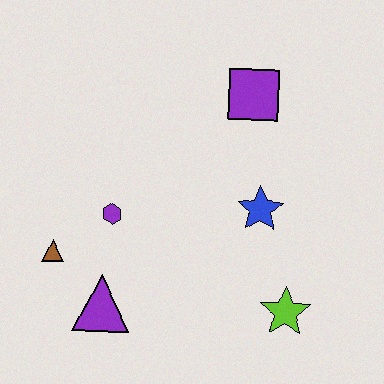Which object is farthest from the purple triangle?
The purple square is farthest from the purple triangle.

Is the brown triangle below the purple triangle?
No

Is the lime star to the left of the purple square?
No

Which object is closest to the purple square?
The blue star is closest to the purple square.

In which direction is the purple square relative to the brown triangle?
The purple square is to the right of the brown triangle.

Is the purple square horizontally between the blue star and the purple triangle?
Yes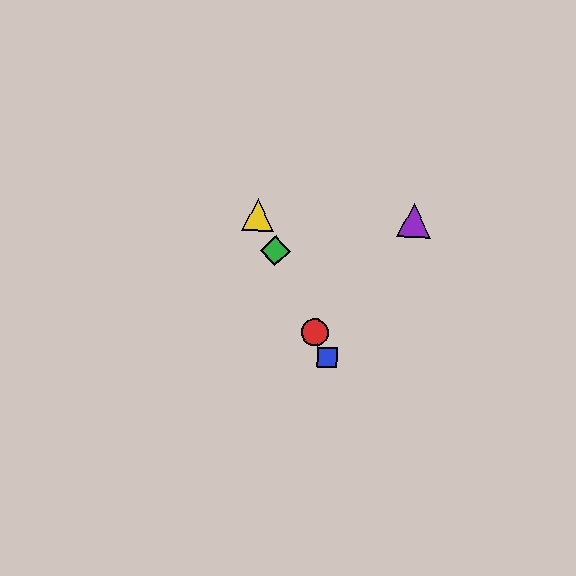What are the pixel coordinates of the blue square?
The blue square is at (327, 358).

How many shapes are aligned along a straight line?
4 shapes (the red circle, the blue square, the green diamond, the yellow triangle) are aligned along a straight line.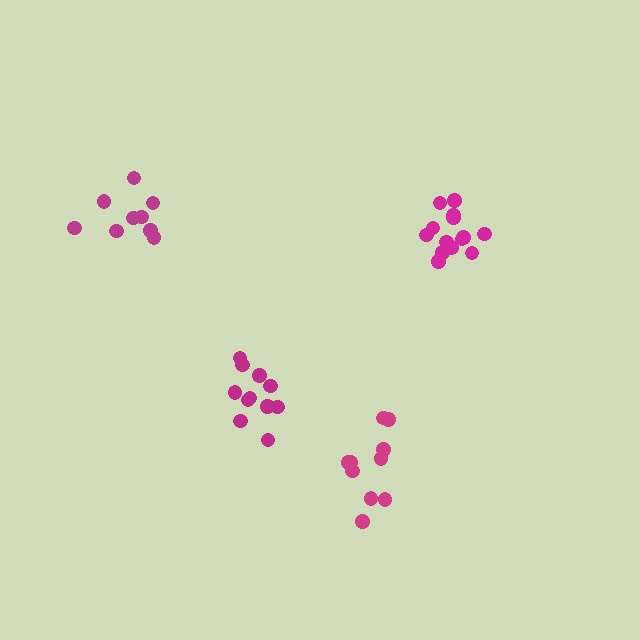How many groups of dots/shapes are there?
There are 4 groups.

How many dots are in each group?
Group 1: 14 dots, Group 2: 10 dots, Group 3: 9 dots, Group 4: 11 dots (44 total).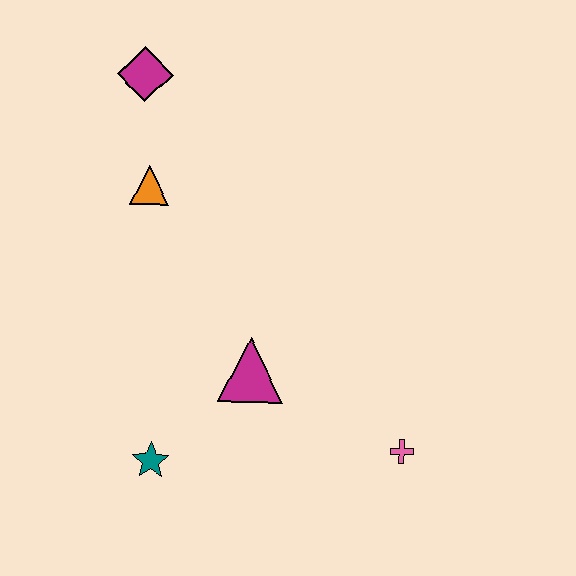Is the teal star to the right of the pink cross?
No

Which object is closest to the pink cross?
The magenta triangle is closest to the pink cross.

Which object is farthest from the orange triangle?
The pink cross is farthest from the orange triangle.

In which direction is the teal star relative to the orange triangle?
The teal star is below the orange triangle.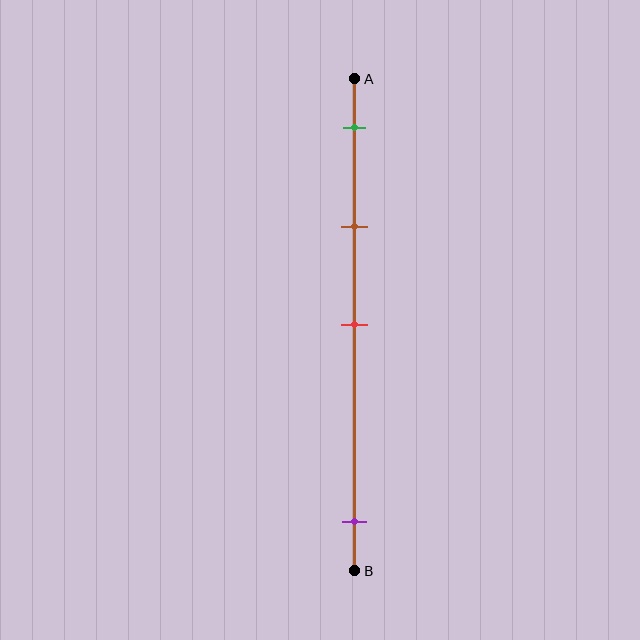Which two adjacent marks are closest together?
The green and brown marks are the closest adjacent pair.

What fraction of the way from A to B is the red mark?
The red mark is approximately 50% (0.5) of the way from A to B.